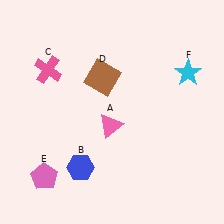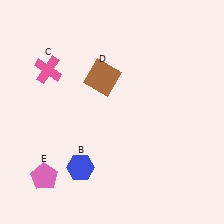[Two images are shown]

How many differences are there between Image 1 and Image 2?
There are 2 differences between the two images.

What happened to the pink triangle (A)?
The pink triangle (A) was removed in Image 2. It was in the bottom-left area of Image 1.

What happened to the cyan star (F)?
The cyan star (F) was removed in Image 2. It was in the top-right area of Image 1.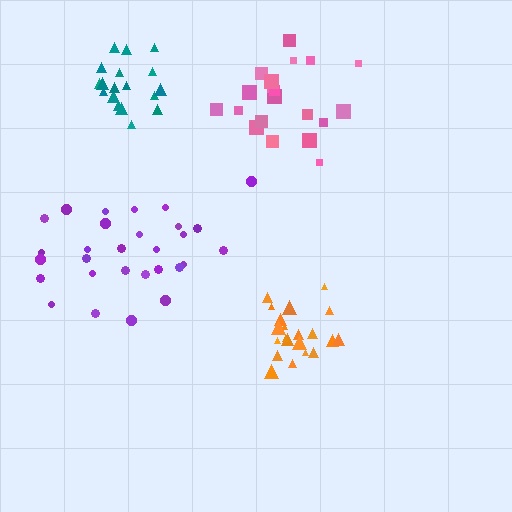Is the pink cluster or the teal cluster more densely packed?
Teal.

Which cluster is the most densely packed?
Orange.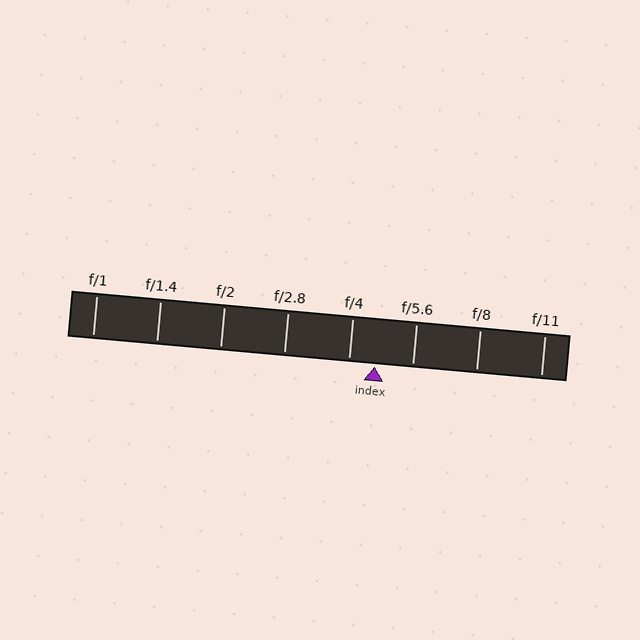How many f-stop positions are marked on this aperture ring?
There are 8 f-stop positions marked.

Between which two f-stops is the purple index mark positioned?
The index mark is between f/4 and f/5.6.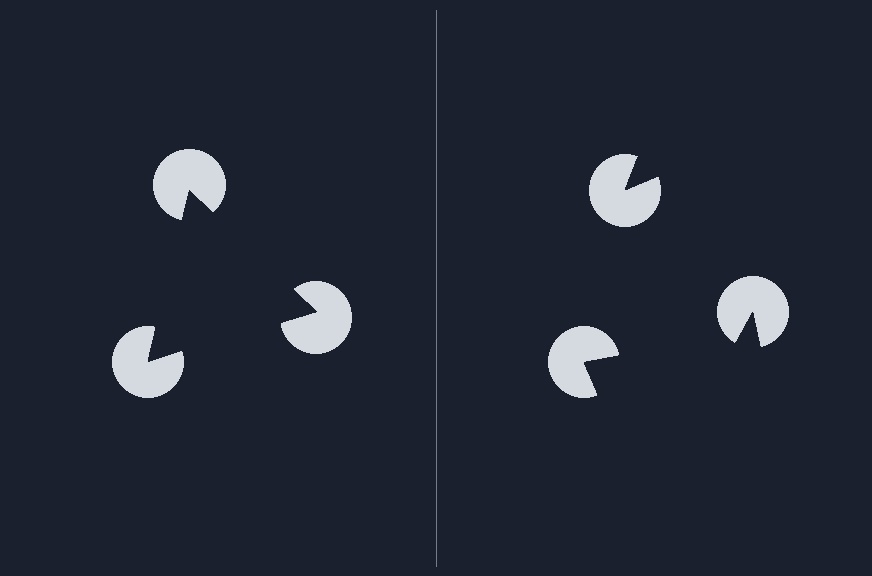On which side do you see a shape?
An illusory triangle appears on the left side. On the right side the wedge cuts are rotated, so no coherent shape forms.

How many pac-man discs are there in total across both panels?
6 — 3 on each side.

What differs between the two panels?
The pac-man discs are positioned identically on both sides; only the wedge orientations differ. On the left they align to a triangle; on the right they are misaligned.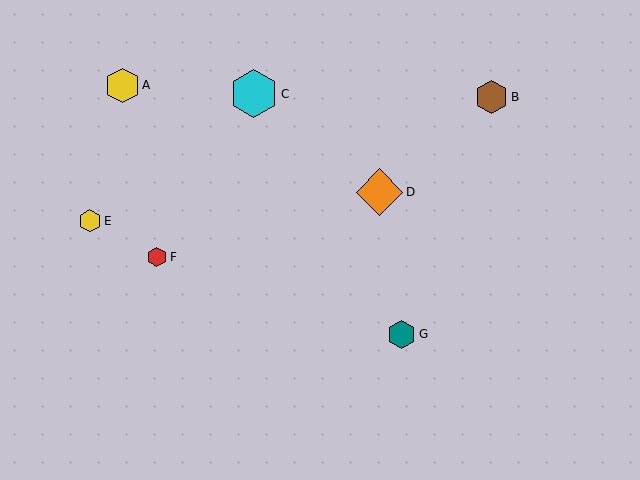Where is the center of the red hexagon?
The center of the red hexagon is at (157, 257).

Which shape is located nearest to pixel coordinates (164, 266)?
The red hexagon (labeled F) at (157, 257) is nearest to that location.